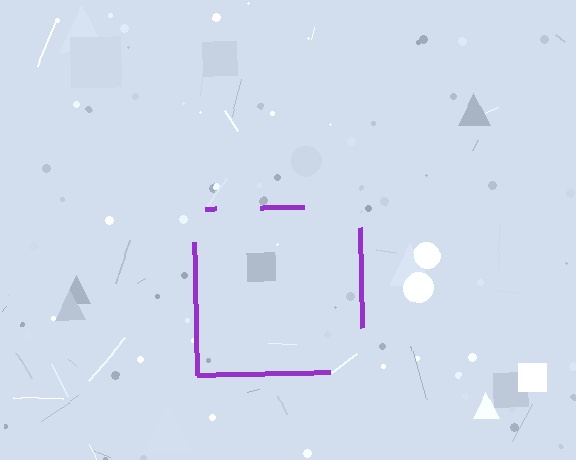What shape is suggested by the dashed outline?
The dashed outline suggests a square.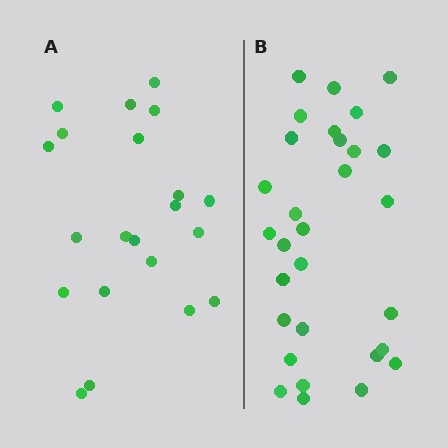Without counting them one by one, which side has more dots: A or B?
Region B (the right region) has more dots.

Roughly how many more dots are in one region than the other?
Region B has roughly 8 or so more dots than region A.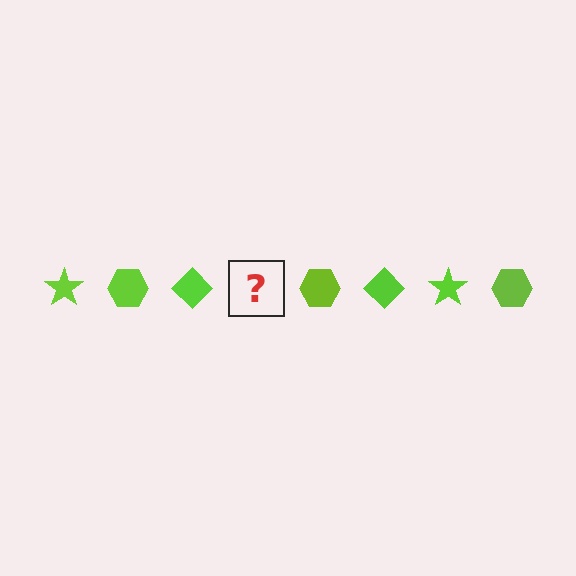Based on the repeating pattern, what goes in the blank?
The blank should be a lime star.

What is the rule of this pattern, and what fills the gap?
The rule is that the pattern cycles through star, hexagon, diamond shapes in lime. The gap should be filled with a lime star.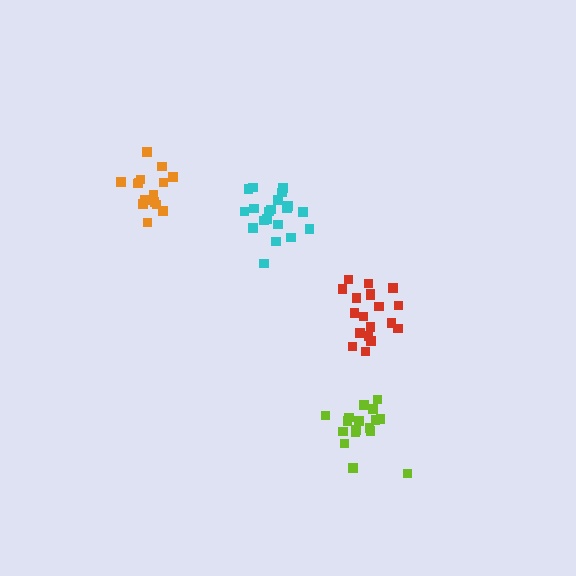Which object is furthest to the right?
The red cluster is rightmost.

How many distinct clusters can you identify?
There are 4 distinct clusters.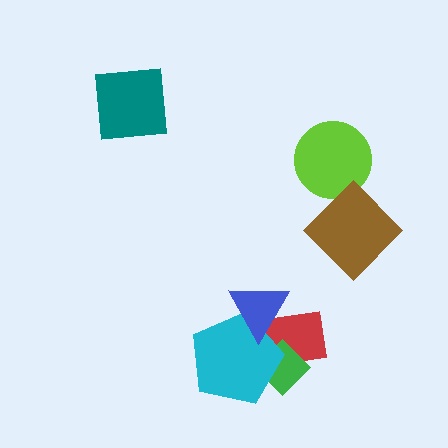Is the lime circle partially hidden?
Yes, it is partially covered by another shape.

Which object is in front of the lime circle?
The brown diamond is in front of the lime circle.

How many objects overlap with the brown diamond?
1 object overlaps with the brown diamond.